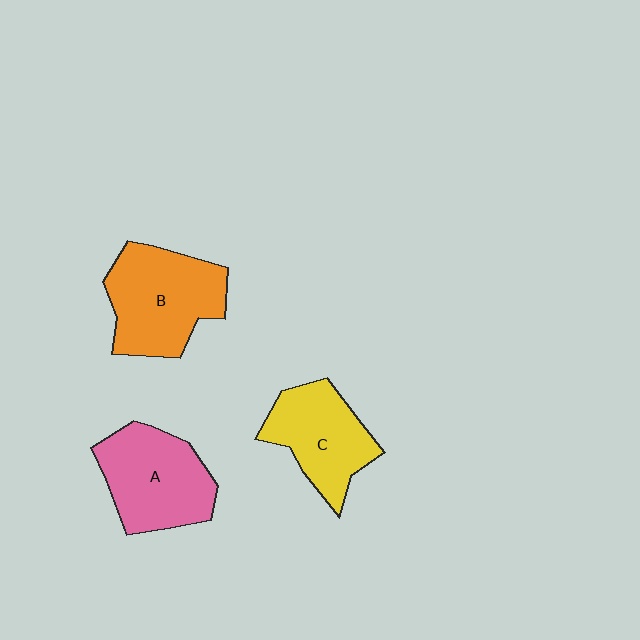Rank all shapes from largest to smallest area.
From largest to smallest: B (orange), A (pink), C (yellow).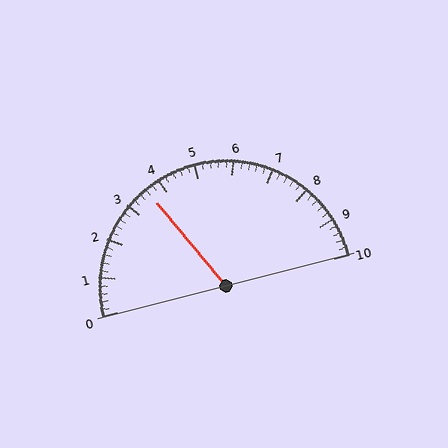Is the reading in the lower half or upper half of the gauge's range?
The reading is in the lower half of the range (0 to 10).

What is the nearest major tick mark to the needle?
The nearest major tick mark is 4.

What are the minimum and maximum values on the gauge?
The gauge ranges from 0 to 10.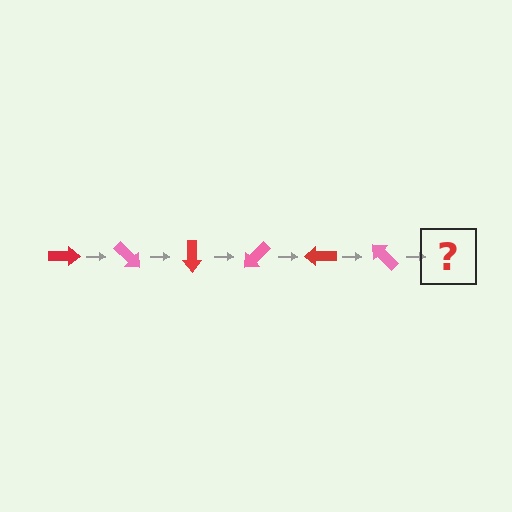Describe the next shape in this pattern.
It should be a red arrow, rotated 270 degrees from the start.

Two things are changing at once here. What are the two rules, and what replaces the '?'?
The two rules are that it rotates 45 degrees each step and the color cycles through red and pink. The '?' should be a red arrow, rotated 270 degrees from the start.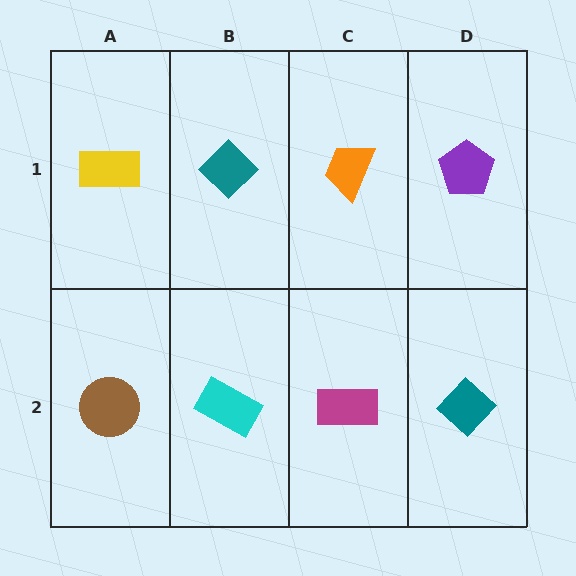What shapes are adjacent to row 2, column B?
A teal diamond (row 1, column B), a brown circle (row 2, column A), a magenta rectangle (row 2, column C).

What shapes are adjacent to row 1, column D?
A teal diamond (row 2, column D), an orange trapezoid (row 1, column C).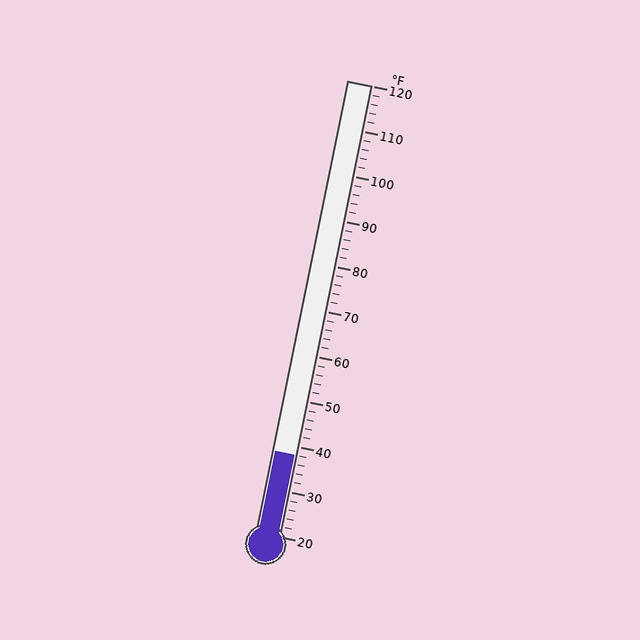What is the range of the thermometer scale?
The thermometer scale ranges from 20°F to 120°F.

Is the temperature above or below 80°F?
The temperature is below 80°F.